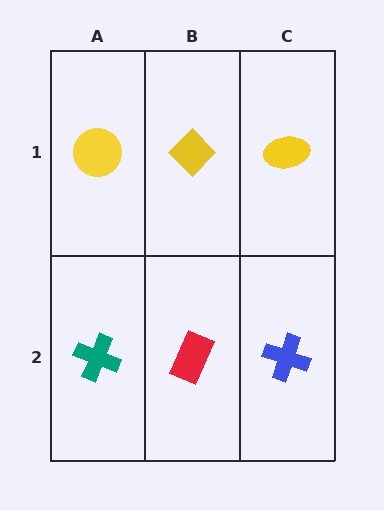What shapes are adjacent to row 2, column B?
A yellow diamond (row 1, column B), a teal cross (row 2, column A), a blue cross (row 2, column C).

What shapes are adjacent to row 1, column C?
A blue cross (row 2, column C), a yellow diamond (row 1, column B).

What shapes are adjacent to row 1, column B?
A red rectangle (row 2, column B), a yellow circle (row 1, column A), a yellow ellipse (row 1, column C).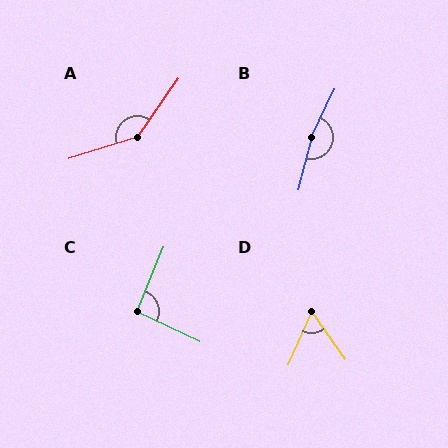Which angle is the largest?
B, at approximately 169 degrees.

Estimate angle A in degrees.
Approximately 142 degrees.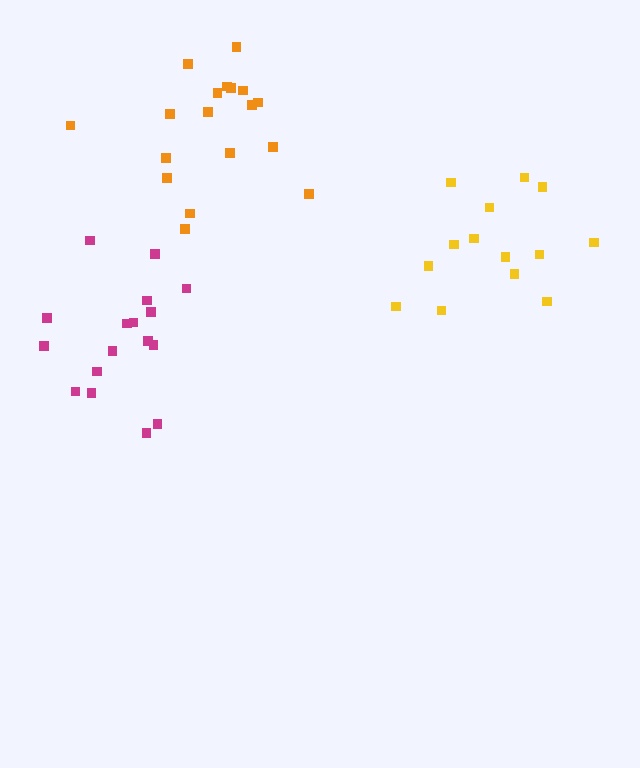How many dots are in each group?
Group 1: 18 dots, Group 2: 17 dots, Group 3: 14 dots (49 total).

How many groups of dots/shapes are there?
There are 3 groups.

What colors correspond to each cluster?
The clusters are colored: orange, magenta, yellow.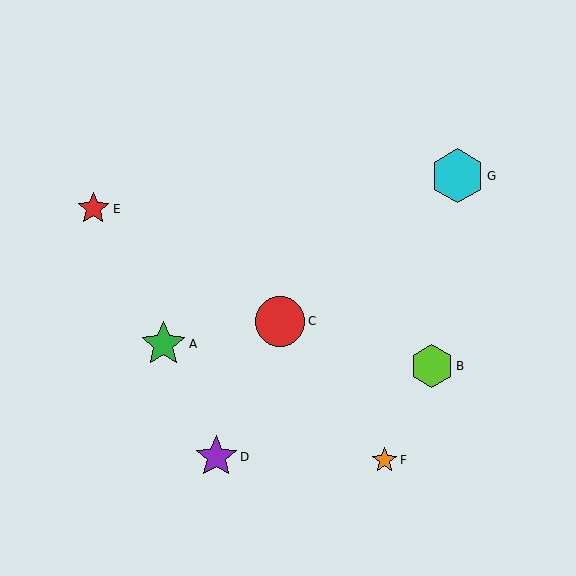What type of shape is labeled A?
Shape A is a green star.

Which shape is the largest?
The cyan hexagon (labeled G) is the largest.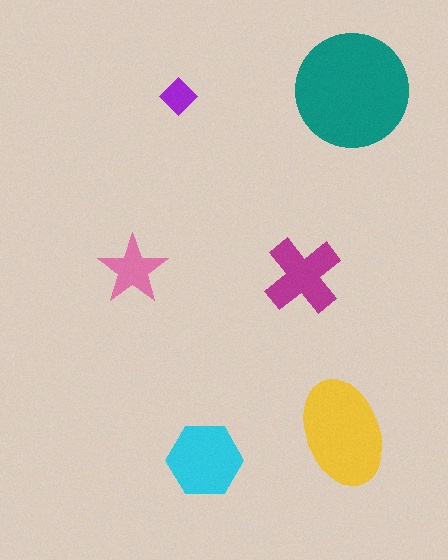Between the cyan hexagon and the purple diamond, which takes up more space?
The cyan hexagon.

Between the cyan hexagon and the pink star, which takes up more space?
The cyan hexagon.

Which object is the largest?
The teal circle.